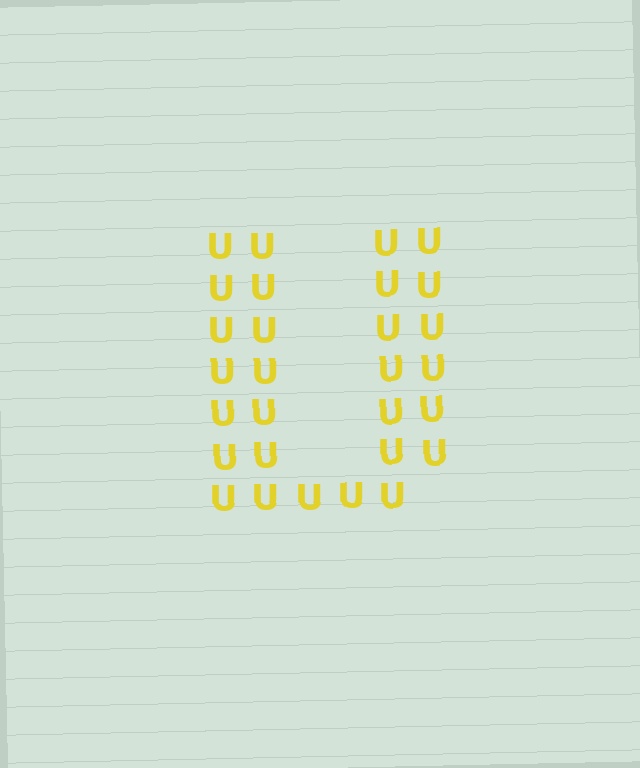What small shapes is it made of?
It is made of small letter U's.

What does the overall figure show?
The overall figure shows the letter U.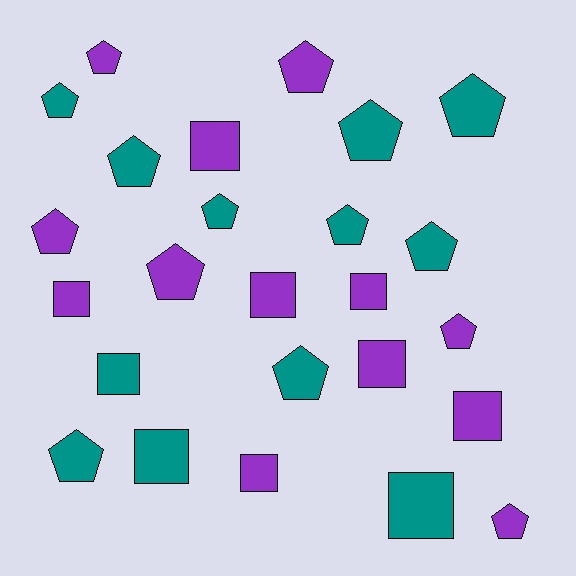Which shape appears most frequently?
Pentagon, with 15 objects.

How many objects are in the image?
There are 25 objects.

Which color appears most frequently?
Purple, with 13 objects.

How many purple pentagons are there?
There are 6 purple pentagons.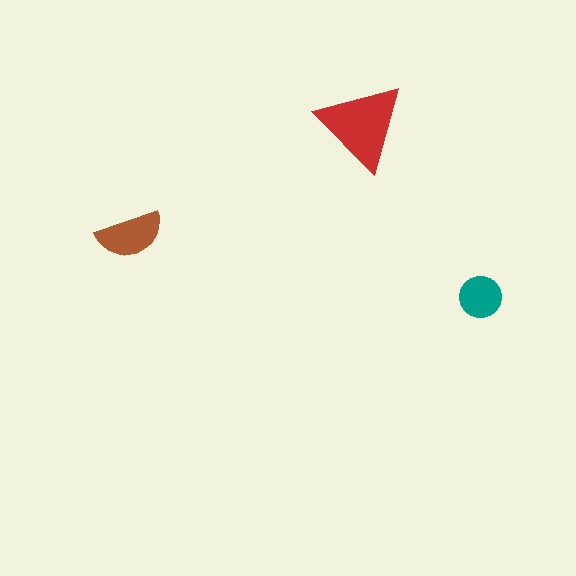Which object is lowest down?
The teal circle is bottommost.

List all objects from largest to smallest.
The red triangle, the brown semicircle, the teal circle.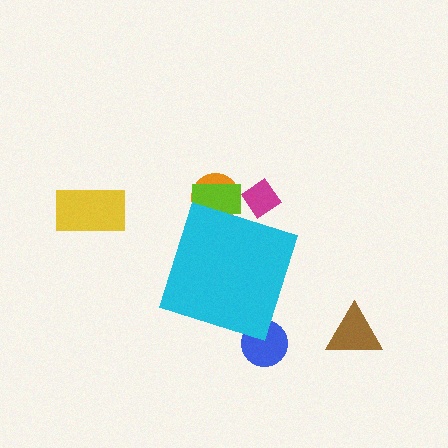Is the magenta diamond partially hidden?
Yes, the magenta diamond is partially hidden behind the cyan diamond.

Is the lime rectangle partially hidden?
Yes, the lime rectangle is partially hidden behind the cyan diamond.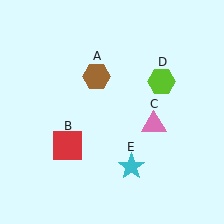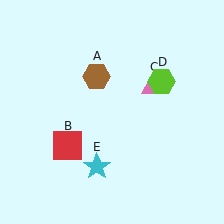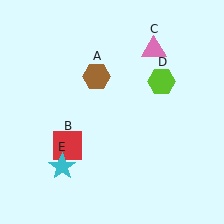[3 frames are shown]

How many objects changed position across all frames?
2 objects changed position: pink triangle (object C), cyan star (object E).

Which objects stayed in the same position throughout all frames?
Brown hexagon (object A) and red square (object B) and lime hexagon (object D) remained stationary.